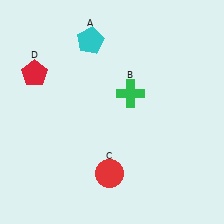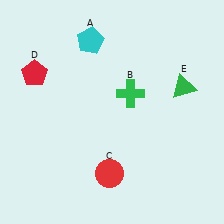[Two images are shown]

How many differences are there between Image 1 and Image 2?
There is 1 difference between the two images.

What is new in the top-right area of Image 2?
A green triangle (E) was added in the top-right area of Image 2.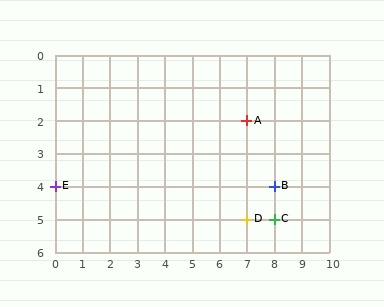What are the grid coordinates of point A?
Point A is at grid coordinates (7, 2).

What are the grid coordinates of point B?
Point B is at grid coordinates (8, 4).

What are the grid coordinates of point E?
Point E is at grid coordinates (0, 4).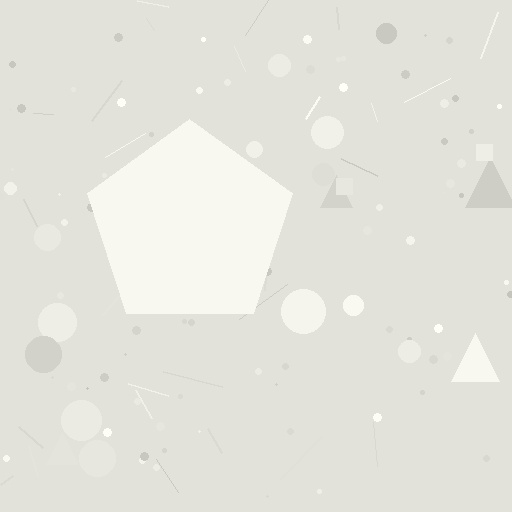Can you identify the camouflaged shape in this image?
The camouflaged shape is a pentagon.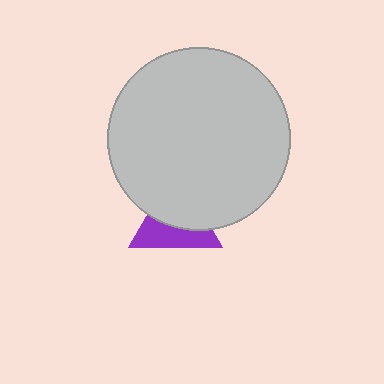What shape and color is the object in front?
The object in front is a light gray circle.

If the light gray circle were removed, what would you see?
You would see the complete purple triangle.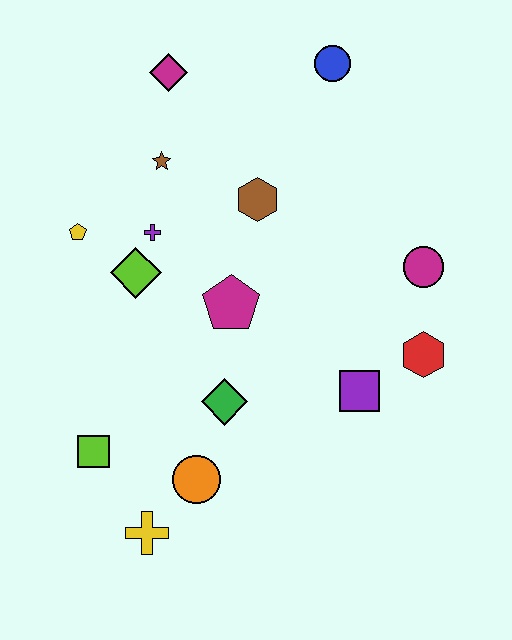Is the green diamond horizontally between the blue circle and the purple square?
No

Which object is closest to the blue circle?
The brown hexagon is closest to the blue circle.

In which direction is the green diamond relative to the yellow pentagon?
The green diamond is below the yellow pentagon.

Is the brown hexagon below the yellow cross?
No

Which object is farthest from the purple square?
The magenta diamond is farthest from the purple square.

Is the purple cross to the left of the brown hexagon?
Yes